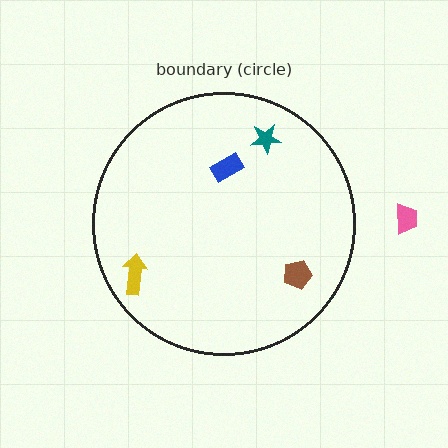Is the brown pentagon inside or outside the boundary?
Inside.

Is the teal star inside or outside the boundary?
Inside.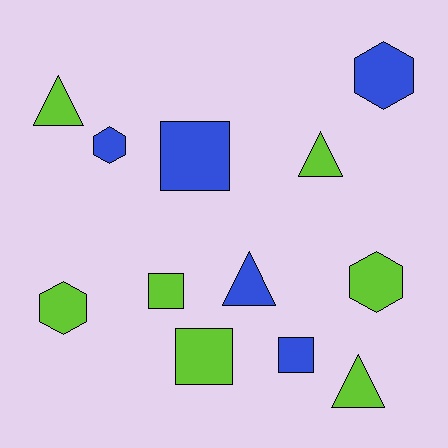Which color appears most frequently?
Lime, with 7 objects.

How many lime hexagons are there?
There are 2 lime hexagons.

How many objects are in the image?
There are 12 objects.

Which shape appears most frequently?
Square, with 4 objects.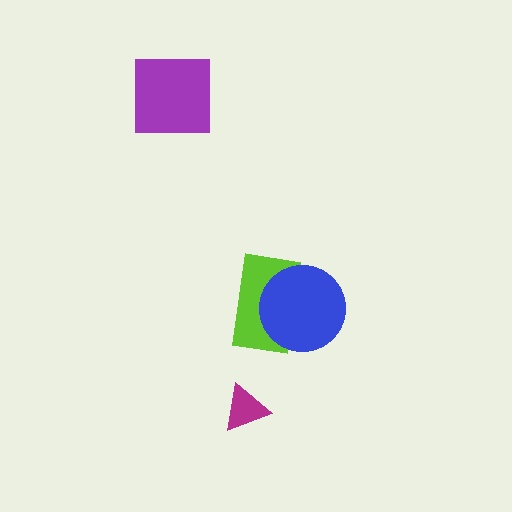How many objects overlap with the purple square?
0 objects overlap with the purple square.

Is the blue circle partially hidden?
No, no other shape covers it.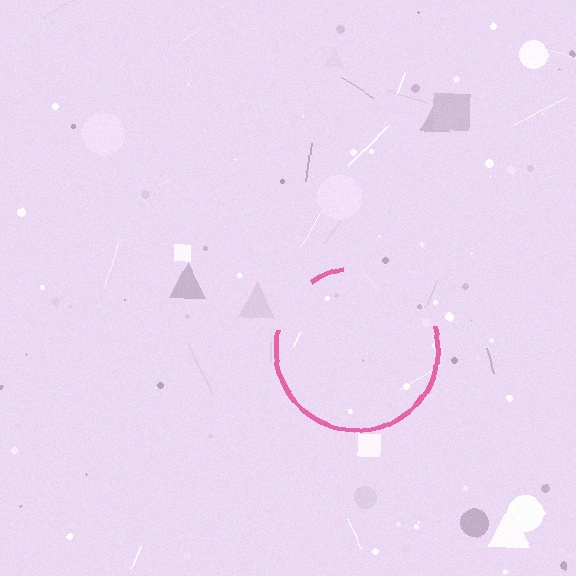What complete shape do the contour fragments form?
The contour fragments form a circle.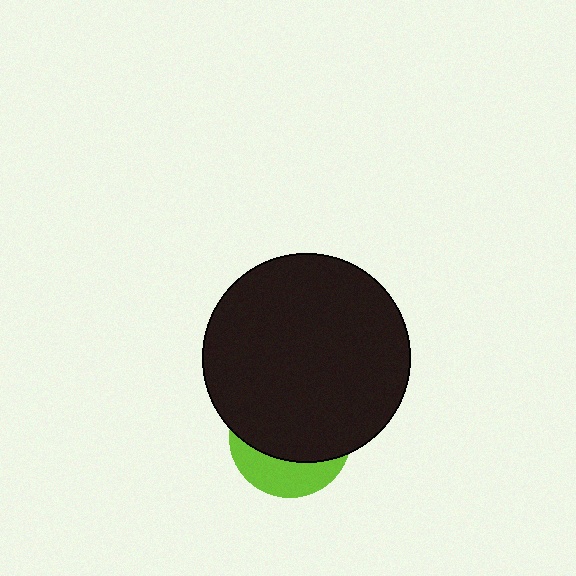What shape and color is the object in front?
The object in front is a black circle.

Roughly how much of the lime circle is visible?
A small part of it is visible (roughly 31%).